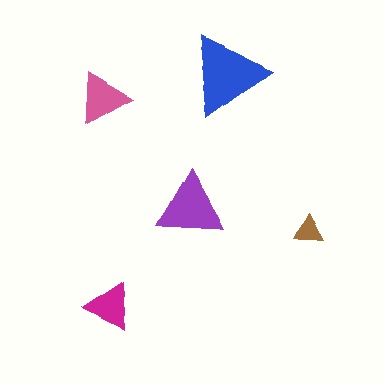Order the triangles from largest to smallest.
the blue one, the purple one, the pink one, the magenta one, the brown one.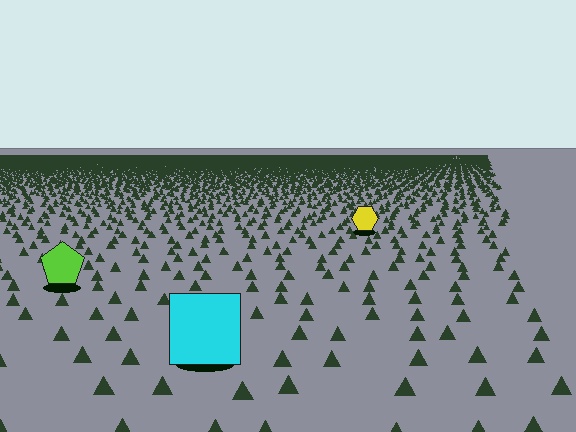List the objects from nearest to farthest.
From nearest to farthest: the cyan square, the lime pentagon, the yellow hexagon.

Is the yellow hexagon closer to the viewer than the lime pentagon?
No. The lime pentagon is closer — you can tell from the texture gradient: the ground texture is coarser near it.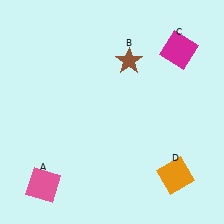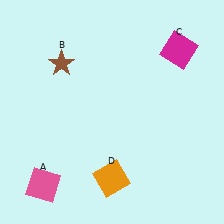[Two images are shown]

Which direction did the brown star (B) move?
The brown star (B) moved left.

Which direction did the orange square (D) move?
The orange square (D) moved left.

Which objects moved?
The objects that moved are: the brown star (B), the orange square (D).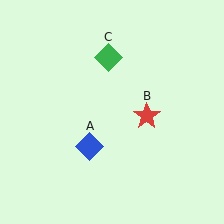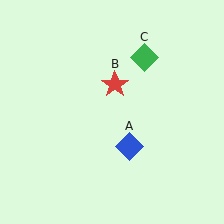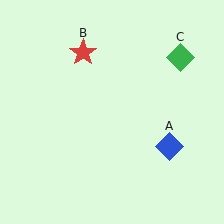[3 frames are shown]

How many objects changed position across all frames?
3 objects changed position: blue diamond (object A), red star (object B), green diamond (object C).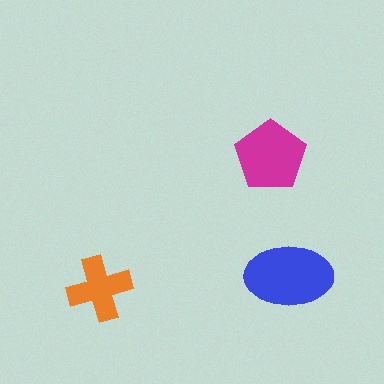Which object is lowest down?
The orange cross is bottommost.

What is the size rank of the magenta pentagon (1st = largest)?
2nd.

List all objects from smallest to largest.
The orange cross, the magenta pentagon, the blue ellipse.